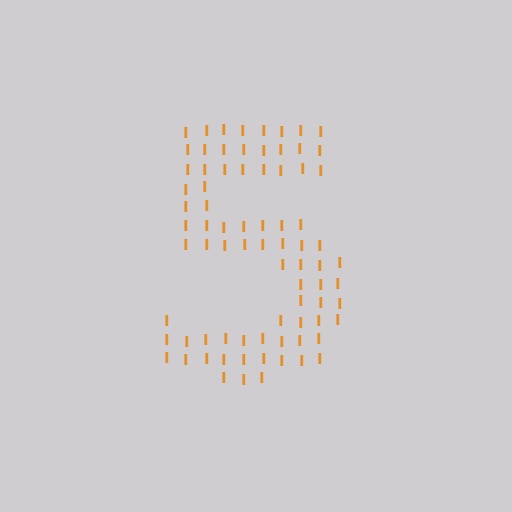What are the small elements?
The small elements are letter I's.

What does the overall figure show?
The overall figure shows the digit 5.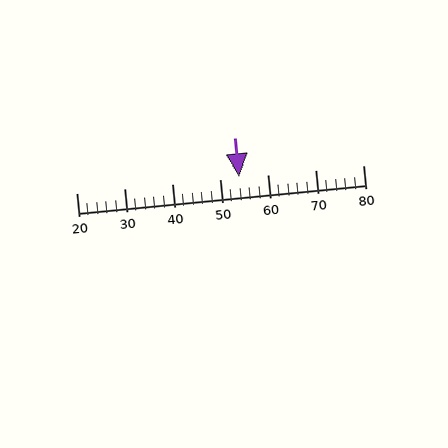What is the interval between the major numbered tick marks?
The major tick marks are spaced 10 units apart.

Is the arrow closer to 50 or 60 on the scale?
The arrow is closer to 50.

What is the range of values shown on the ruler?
The ruler shows values from 20 to 80.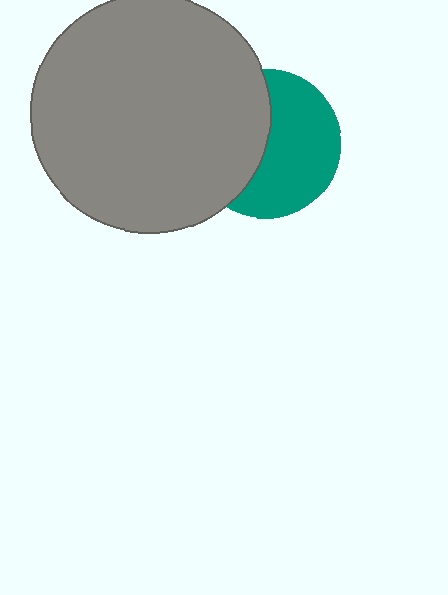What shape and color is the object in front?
The object in front is a gray circle.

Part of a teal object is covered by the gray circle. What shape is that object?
It is a circle.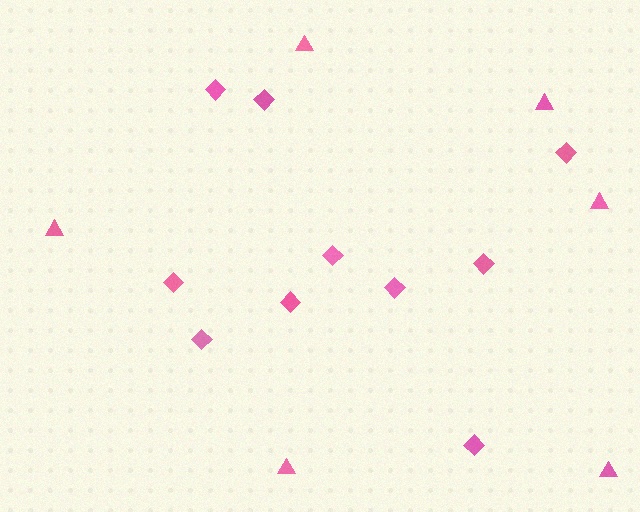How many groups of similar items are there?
There are 2 groups: one group of diamonds (10) and one group of triangles (6).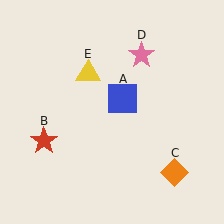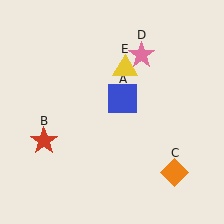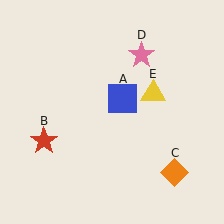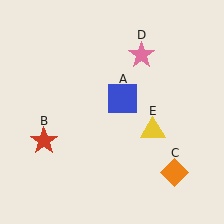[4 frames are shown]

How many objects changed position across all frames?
1 object changed position: yellow triangle (object E).